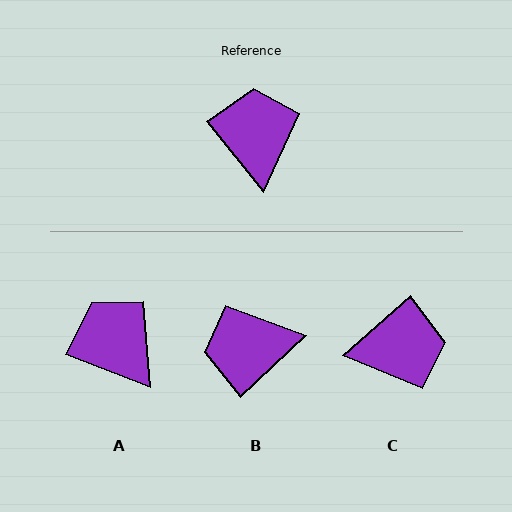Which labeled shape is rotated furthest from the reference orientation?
B, about 94 degrees away.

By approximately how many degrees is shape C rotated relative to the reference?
Approximately 88 degrees clockwise.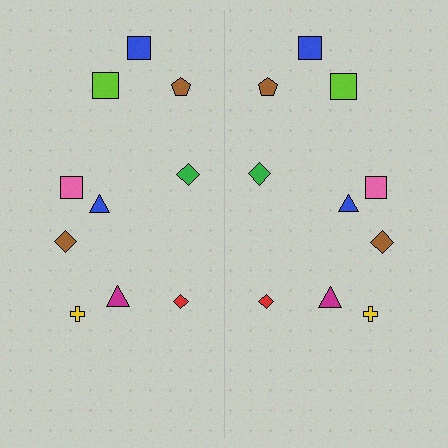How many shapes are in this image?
There are 20 shapes in this image.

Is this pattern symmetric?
Yes, this pattern has bilateral (reflection) symmetry.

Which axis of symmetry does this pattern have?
The pattern has a vertical axis of symmetry running through the center of the image.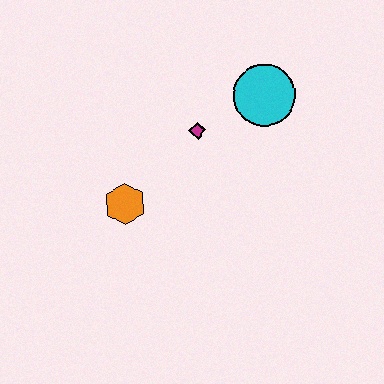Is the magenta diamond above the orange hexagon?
Yes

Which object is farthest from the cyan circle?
The orange hexagon is farthest from the cyan circle.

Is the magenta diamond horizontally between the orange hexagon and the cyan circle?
Yes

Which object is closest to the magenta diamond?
The cyan circle is closest to the magenta diamond.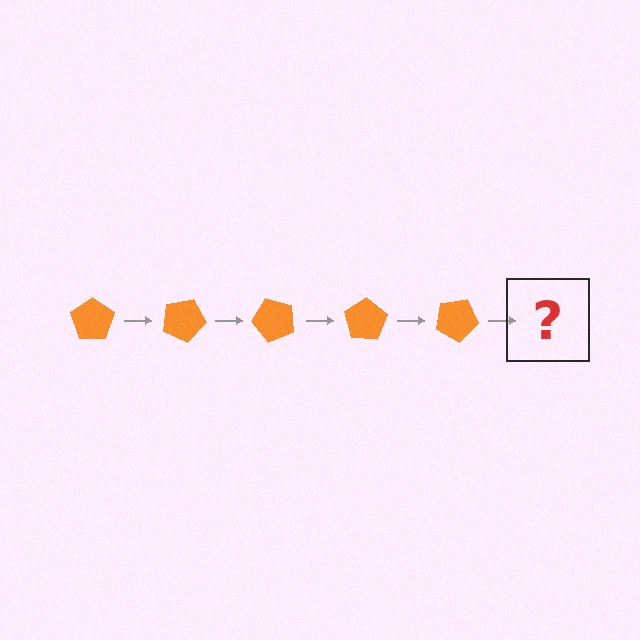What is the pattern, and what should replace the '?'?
The pattern is that the pentagon rotates 25 degrees each step. The '?' should be an orange pentagon rotated 125 degrees.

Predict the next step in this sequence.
The next step is an orange pentagon rotated 125 degrees.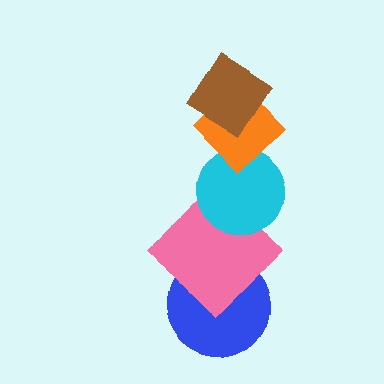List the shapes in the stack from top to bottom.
From top to bottom: the brown diamond, the orange diamond, the cyan circle, the pink diamond, the blue circle.